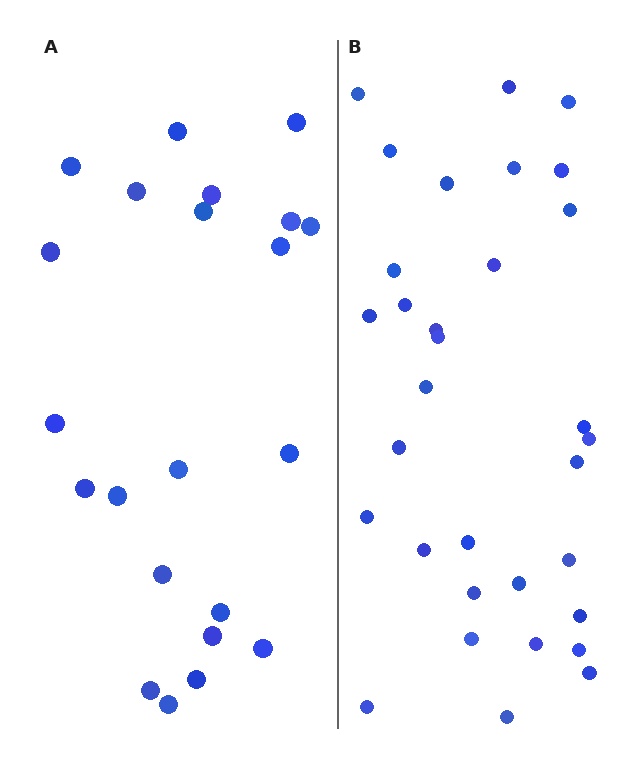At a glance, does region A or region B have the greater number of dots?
Region B (the right region) has more dots.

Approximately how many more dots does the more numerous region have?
Region B has roughly 10 or so more dots than region A.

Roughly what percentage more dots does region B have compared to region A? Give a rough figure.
About 45% more.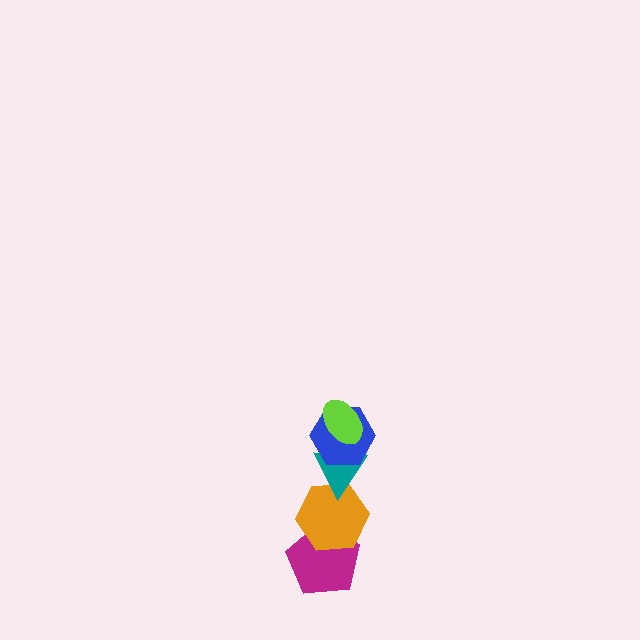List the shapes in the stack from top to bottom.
From top to bottom: the lime ellipse, the blue hexagon, the teal triangle, the orange hexagon, the magenta pentagon.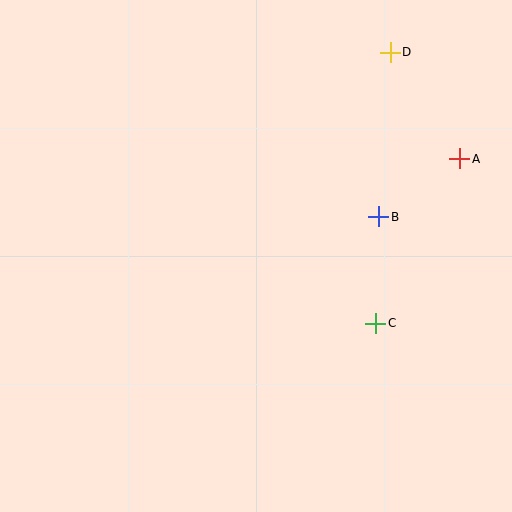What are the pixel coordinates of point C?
Point C is at (376, 323).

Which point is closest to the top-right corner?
Point D is closest to the top-right corner.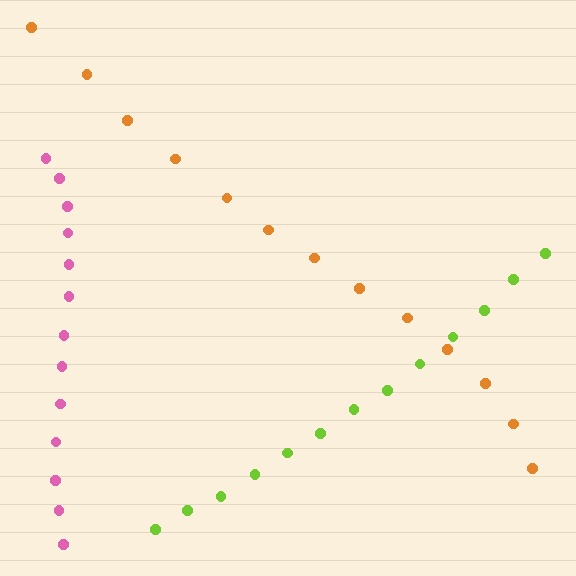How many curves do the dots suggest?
There are 3 distinct paths.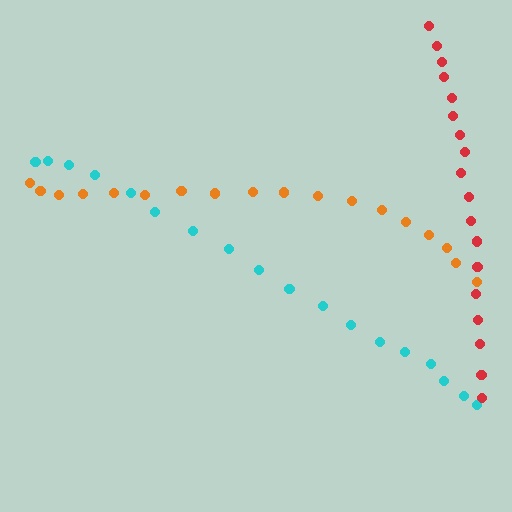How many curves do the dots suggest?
There are 3 distinct paths.